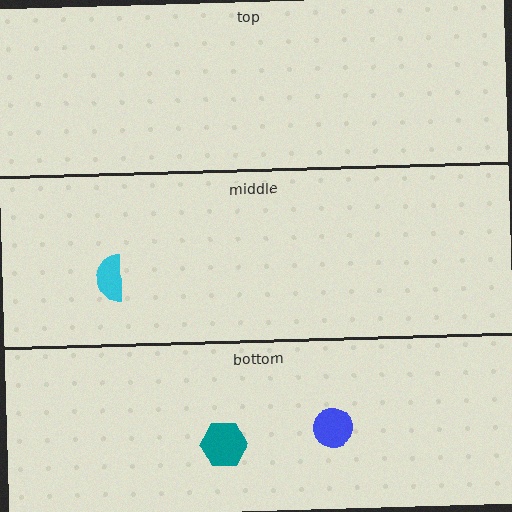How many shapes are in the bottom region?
2.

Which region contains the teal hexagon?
The bottom region.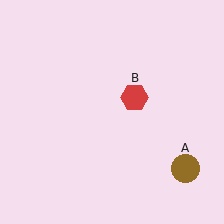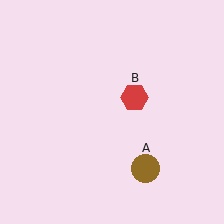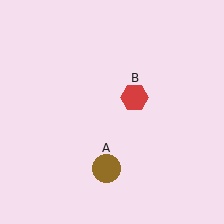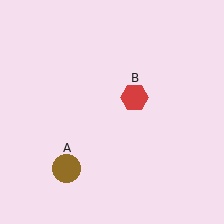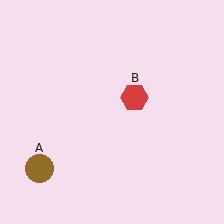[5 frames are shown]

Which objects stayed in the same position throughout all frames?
Red hexagon (object B) remained stationary.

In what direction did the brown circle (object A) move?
The brown circle (object A) moved left.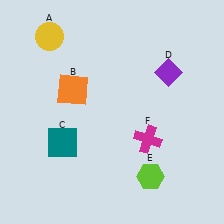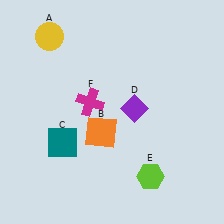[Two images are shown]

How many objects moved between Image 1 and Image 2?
3 objects moved between the two images.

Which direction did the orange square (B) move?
The orange square (B) moved down.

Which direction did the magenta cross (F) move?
The magenta cross (F) moved left.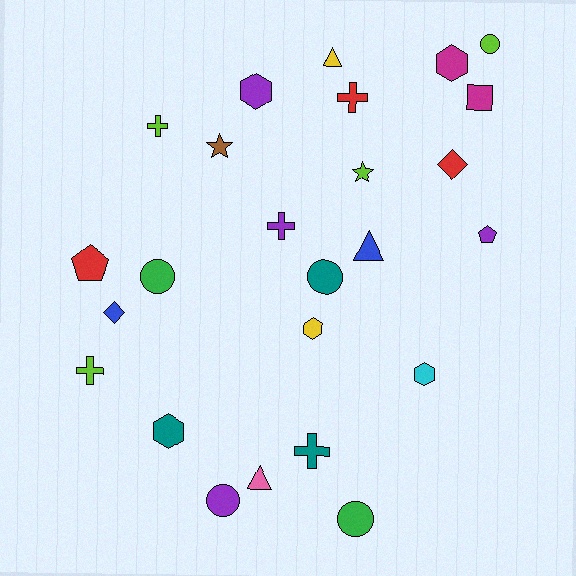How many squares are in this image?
There is 1 square.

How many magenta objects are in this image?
There are 2 magenta objects.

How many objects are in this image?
There are 25 objects.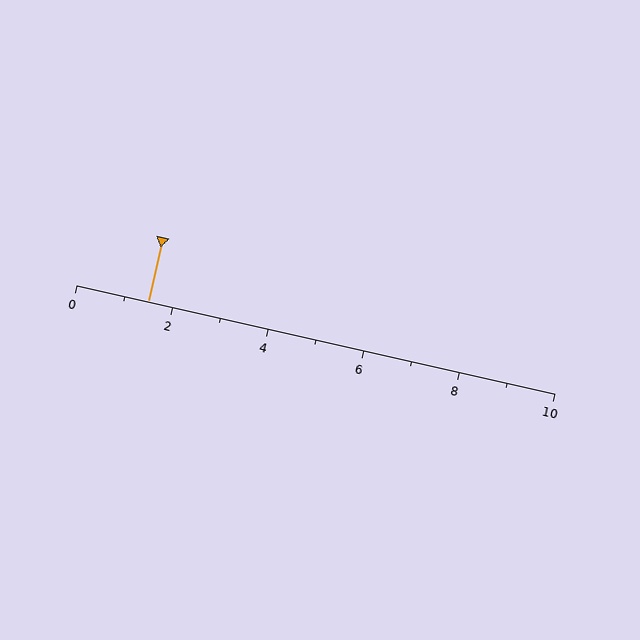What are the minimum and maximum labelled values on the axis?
The axis runs from 0 to 10.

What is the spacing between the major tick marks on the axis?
The major ticks are spaced 2 apart.